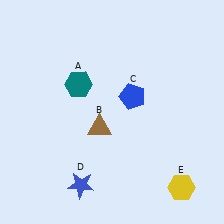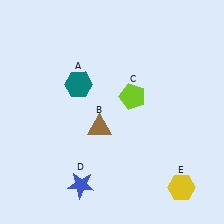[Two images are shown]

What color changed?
The pentagon (C) changed from blue in Image 1 to lime in Image 2.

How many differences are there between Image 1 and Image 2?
There is 1 difference between the two images.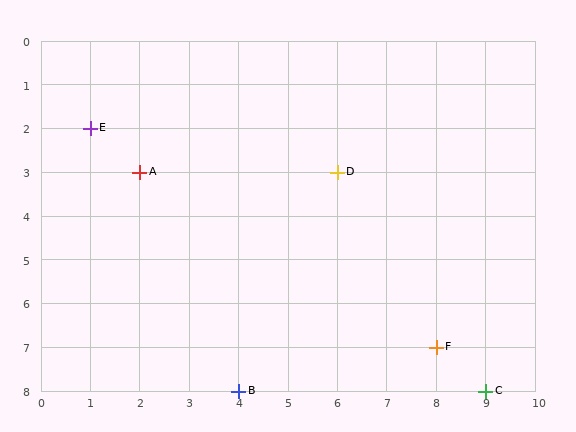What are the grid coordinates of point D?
Point D is at grid coordinates (6, 3).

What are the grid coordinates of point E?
Point E is at grid coordinates (1, 2).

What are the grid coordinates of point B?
Point B is at grid coordinates (4, 8).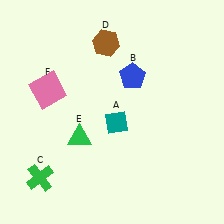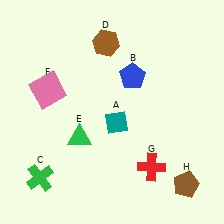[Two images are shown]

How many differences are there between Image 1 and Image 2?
There are 2 differences between the two images.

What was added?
A red cross (G), a brown pentagon (H) were added in Image 2.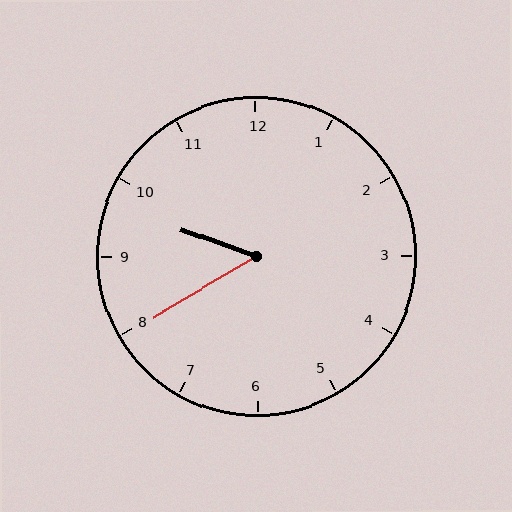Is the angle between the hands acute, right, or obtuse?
It is acute.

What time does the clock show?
9:40.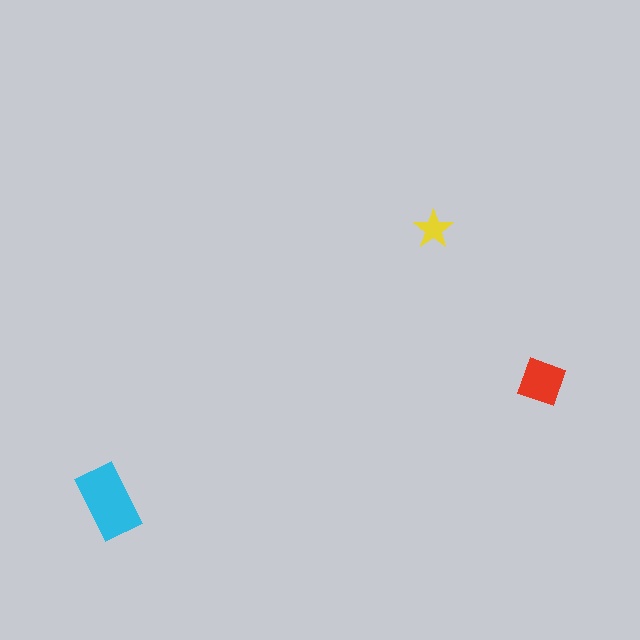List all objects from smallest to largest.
The yellow star, the red square, the cyan rectangle.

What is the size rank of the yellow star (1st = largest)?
3rd.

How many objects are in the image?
There are 3 objects in the image.